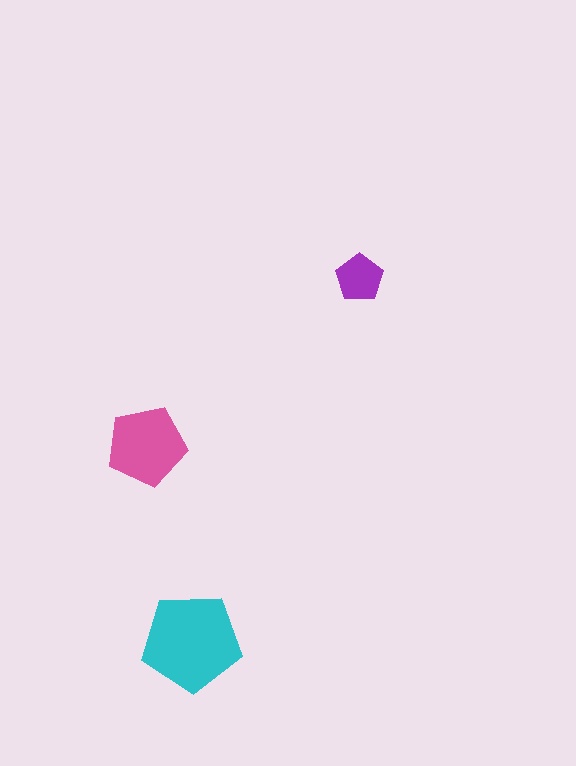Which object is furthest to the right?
The purple pentagon is rightmost.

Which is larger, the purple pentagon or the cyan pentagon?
The cyan one.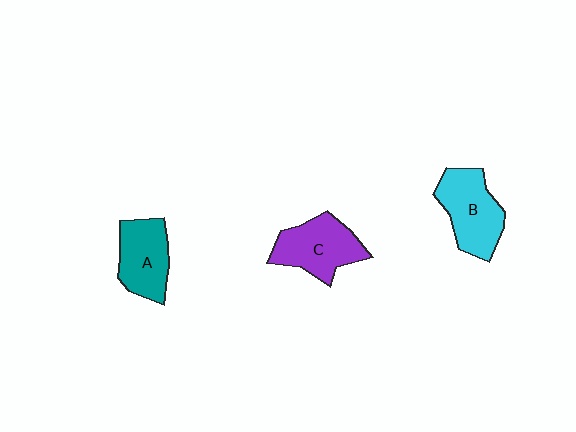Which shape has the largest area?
Shape B (cyan).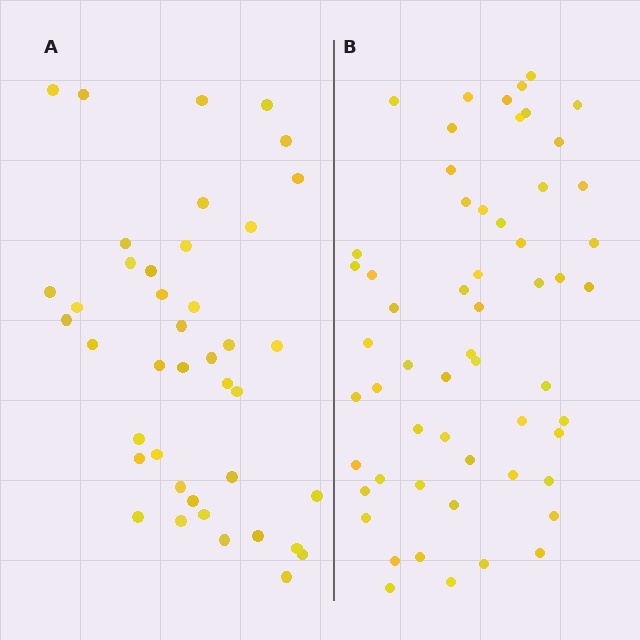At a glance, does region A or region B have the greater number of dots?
Region B (the right region) has more dots.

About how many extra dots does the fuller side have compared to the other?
Region B has approximately 15 more dots than region A.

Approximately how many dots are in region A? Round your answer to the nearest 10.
About 40 dots. (The exact count is 41, which rounds to 40.)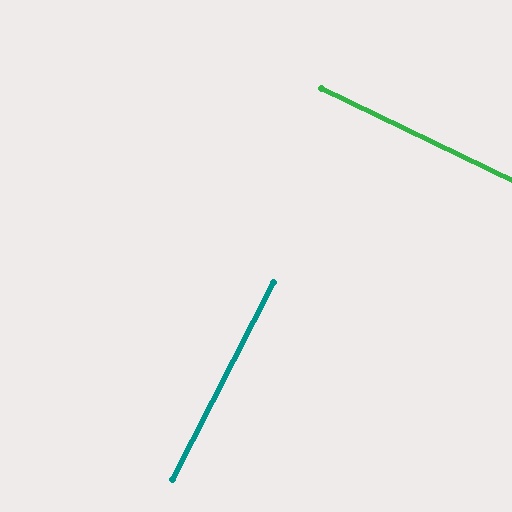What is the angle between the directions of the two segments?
Approximately 89 degrees.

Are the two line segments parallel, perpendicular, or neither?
Perpendicular — they meet at approximately 89°.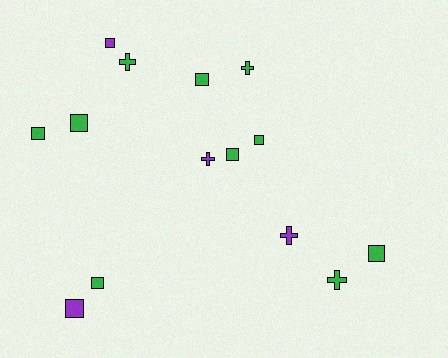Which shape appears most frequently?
Square, with 9 objects.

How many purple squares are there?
There are 2 purple squares.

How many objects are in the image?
There are 14 objects.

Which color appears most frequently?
Green, with 10 objects.